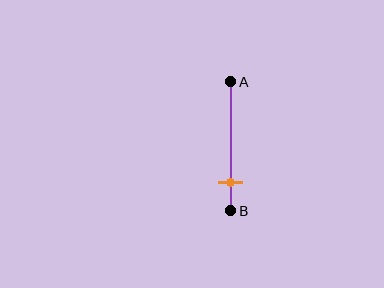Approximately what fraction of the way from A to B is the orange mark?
The orange mark is approximately 80% of the way from A to B.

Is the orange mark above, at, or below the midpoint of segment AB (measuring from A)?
The orange mark is below the midpoint of segment AB.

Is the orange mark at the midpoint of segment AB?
No, the mark is at about 80% from A, not at the 50% midpoint.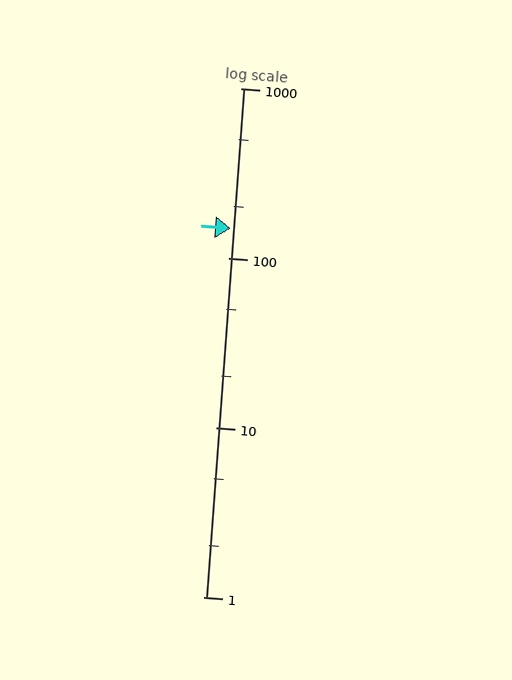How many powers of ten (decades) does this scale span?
The scale spans 3 decades, from 1 to 1000.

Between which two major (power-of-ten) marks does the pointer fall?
The pointer is between 100 and 1000.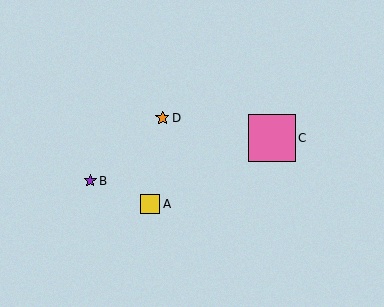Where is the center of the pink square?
The center of the pink square is at (272, 138).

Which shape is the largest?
The pink square (labeled C) is the largest.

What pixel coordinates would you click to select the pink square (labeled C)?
Click at (272, 138) to select the pink square C.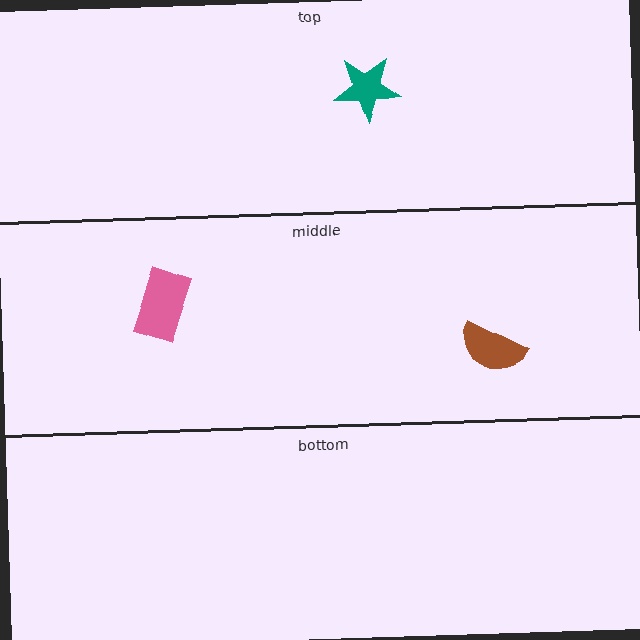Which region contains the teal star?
The top region.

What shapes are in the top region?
The teal star.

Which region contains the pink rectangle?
The middle region.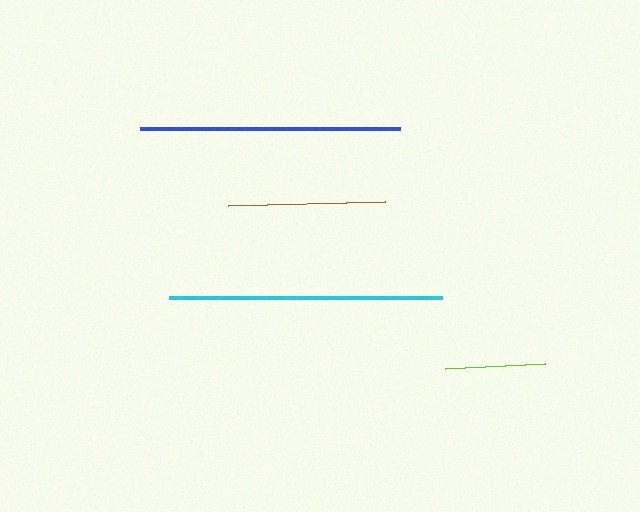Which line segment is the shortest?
The lime line is the shortest at approximately 100 pixels.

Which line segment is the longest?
The cyan line is the longest at approximately 273 pixels.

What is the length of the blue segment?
The blue segment is approximately 260 pixels long.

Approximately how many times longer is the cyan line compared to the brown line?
The cyan line is approximately 1.7 times the length of the brown line.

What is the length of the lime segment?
The lime segment is approximately 100 pixels long.